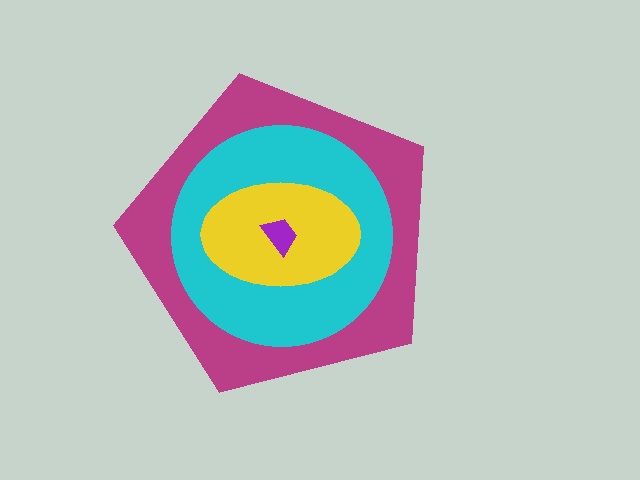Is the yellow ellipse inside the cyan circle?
Yes.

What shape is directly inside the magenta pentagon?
The cyan circle.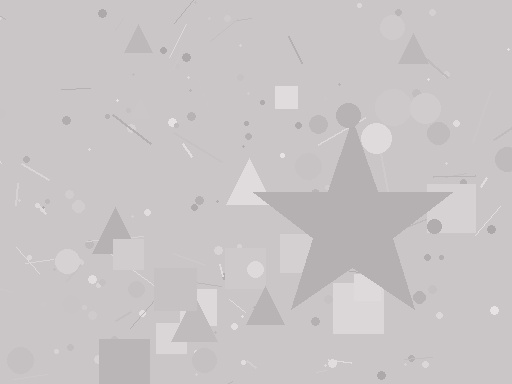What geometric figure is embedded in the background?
A star is embedded in the background.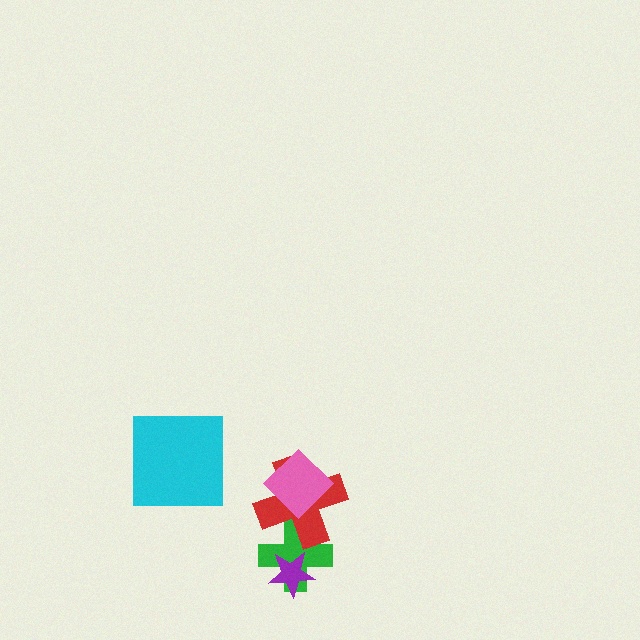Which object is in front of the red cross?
The pink diamond is in front of the red cross.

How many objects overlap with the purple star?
1 object overlaps with the purple star.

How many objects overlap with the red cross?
2 objects overlap with the red cross.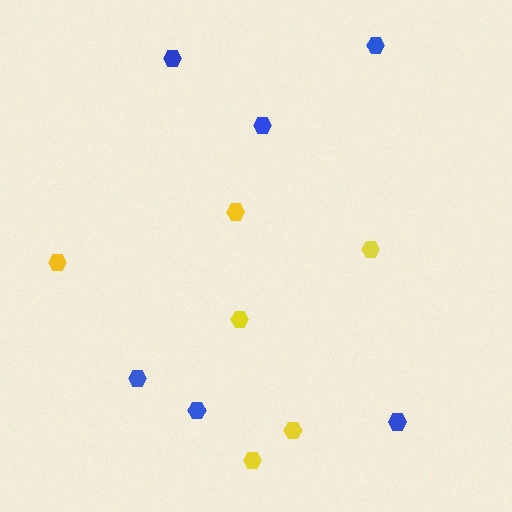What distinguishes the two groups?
There are 2 groups: one group of yellow hexagons (6) and one group of blue hexagons (6).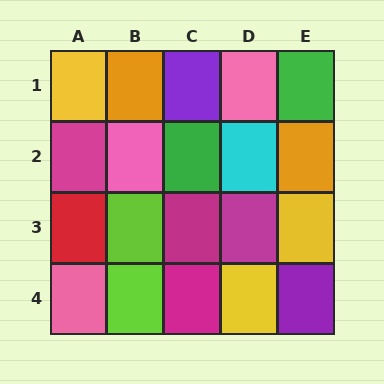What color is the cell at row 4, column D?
Yellow.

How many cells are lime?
2 cells are lime.